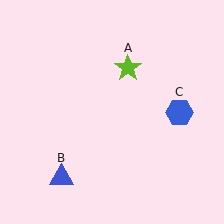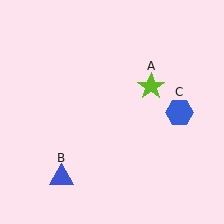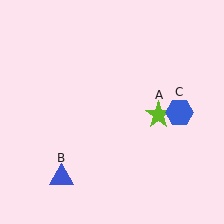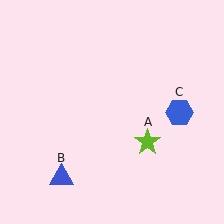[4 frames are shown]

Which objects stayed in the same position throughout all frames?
Blue triangle (object B) and blue hexagon (object C) remained stationary.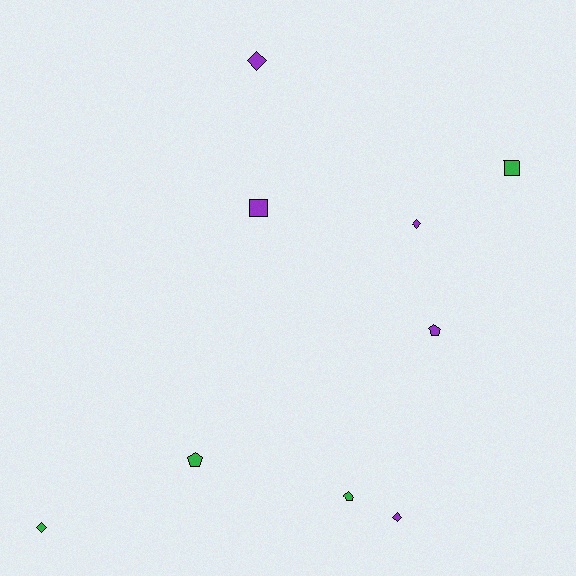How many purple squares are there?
There is 1 purple square.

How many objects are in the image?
There are 9 objects.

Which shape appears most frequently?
Diamond, with 4 objects.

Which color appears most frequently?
Purple, with 5 objects.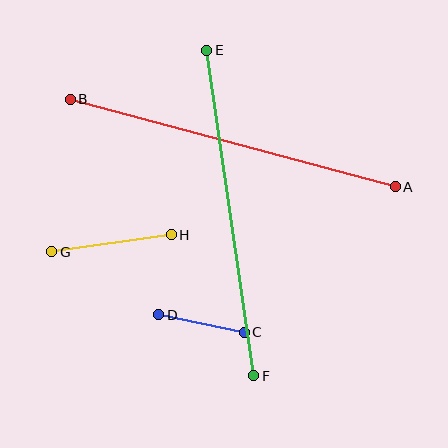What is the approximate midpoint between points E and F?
The midpoint is at approximately (230, 213) pixels.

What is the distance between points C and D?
The distance is approximately 87 pixels.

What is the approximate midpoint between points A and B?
The midpoint is at approximately (233, 143) pixels.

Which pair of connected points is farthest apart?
Points A and B are farthest apart.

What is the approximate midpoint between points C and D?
The midpoint is at approximately (202, 323) pixels.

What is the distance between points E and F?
The distance is approximately 329 pixels.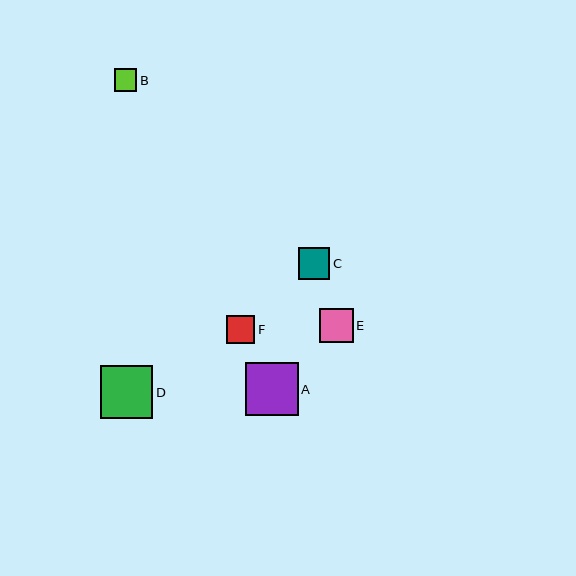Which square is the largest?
Square D is the largest with a size of approximately 53 pixels.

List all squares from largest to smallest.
From largest to smallest: D, A, E, C, F, B.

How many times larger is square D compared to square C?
Square D is approximately 1.7 times the size of square C.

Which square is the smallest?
Square B is the smallest with a size of approximately 22 pixels.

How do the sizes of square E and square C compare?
Square E and square C are approximately the same size.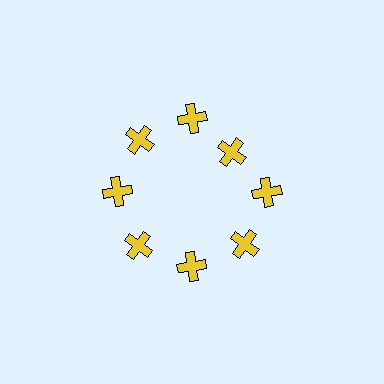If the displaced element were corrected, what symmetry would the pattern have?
It would have 8-fold rotational symmetry — the pattern would map onto itself every 45 degrees.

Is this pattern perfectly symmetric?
No. The 8 yellow crosses are arranged in a ring, but one element near the 2 o'clock position is pulled inward toward the center, breaking the 8-fold rotational symmetry.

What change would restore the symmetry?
The symmetry would be restored by moving it outward, back onto the ring so that all 8 crosses sit at equal angles and equal distance from the center.